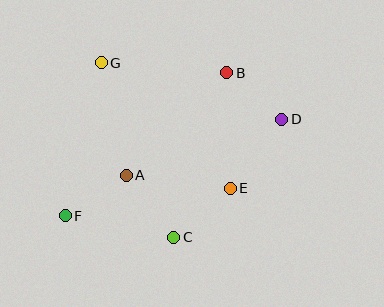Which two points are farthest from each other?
Points D and F are farthest from each other.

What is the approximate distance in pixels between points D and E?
The distance between D and E is approximately 86 pixels.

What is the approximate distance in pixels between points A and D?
The distance between A and D is approximately 165 pixels.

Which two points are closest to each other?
Points B and D are closest to each other.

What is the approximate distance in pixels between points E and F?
The distance between E and F is approximately 167 pixels.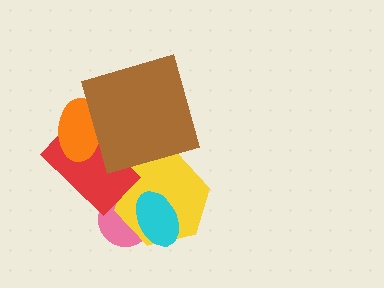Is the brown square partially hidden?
No, no other shape covers it.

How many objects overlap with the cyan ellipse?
2 objects overlap with the cyan ellipse.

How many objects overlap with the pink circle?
2 objects overlap with the pink circle.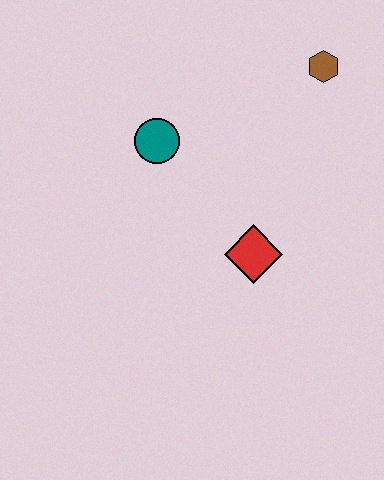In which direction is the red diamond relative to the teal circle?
The red diamond is below the teal circle.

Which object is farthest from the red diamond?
The brown hexagon is farthest from the red diamond.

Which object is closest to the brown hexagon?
The teal circle is closest to the brown hexagon.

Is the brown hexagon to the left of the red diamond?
No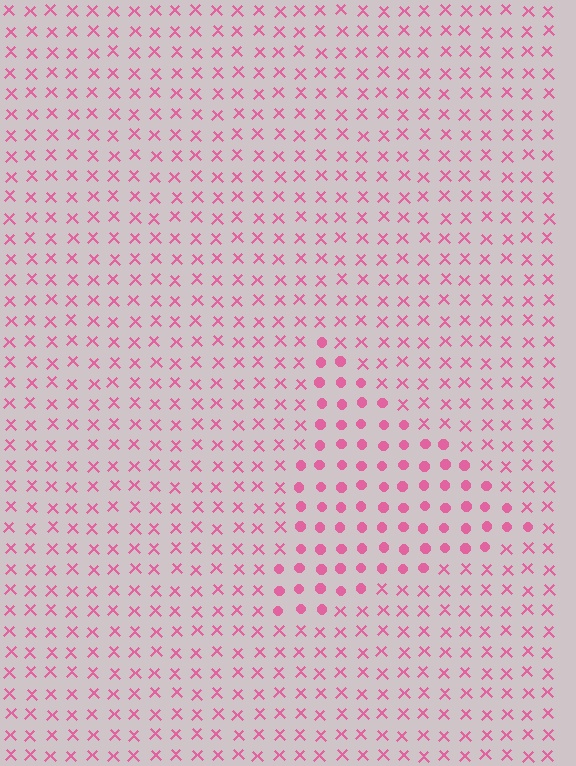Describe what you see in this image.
The image is filled with small pink elements arranged in a uniform grid. A triangle-shaped region contains circles, while the surrounding area contains X marks. The boundary is defined purely by the change in element shape.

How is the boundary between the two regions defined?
The boundary is defined by a change in element shape: circles inside vs. X marks outside. All elements share the same color and spacing.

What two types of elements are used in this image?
The image uses circles inside the triangle region and X marks outside it.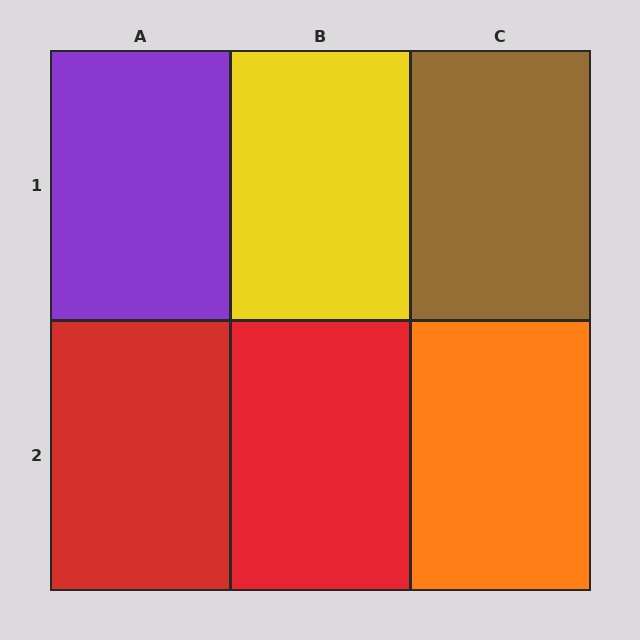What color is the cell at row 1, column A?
Purple.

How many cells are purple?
1 cell is purple.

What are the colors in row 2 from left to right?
Red, red, orange.